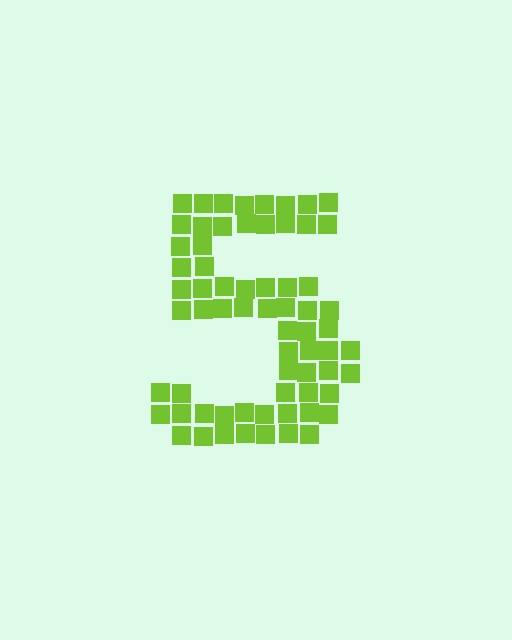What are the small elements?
The small elements are squares.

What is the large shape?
The large shape is the digit 5.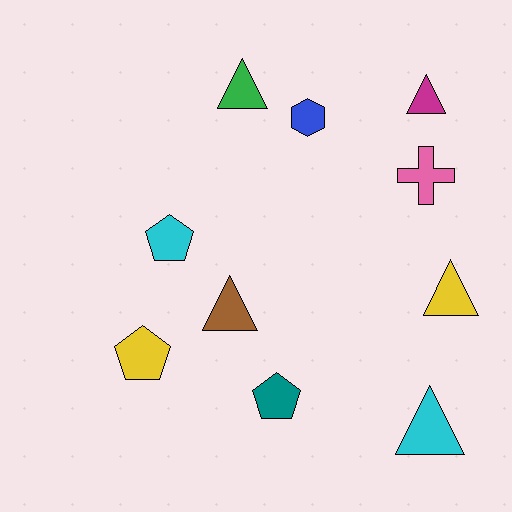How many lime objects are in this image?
There are no lime objects.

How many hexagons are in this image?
There is 1 hexagon.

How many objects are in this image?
There are 10 objects.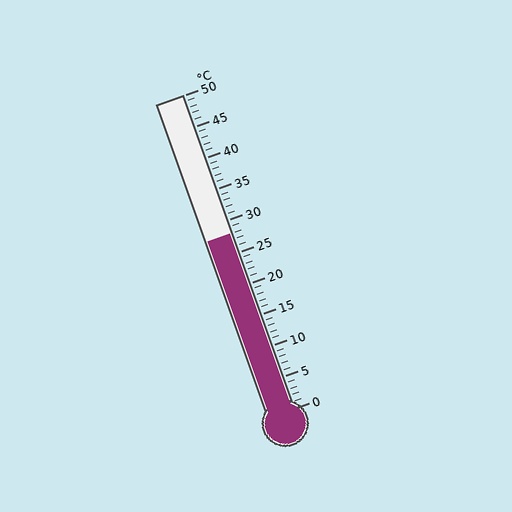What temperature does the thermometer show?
The thermometer shows approximately 28°C.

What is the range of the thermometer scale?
The thermometer scale ranges from 0°C to 50°C.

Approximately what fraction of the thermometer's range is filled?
The thermometer is filled to approximately 55% of its range.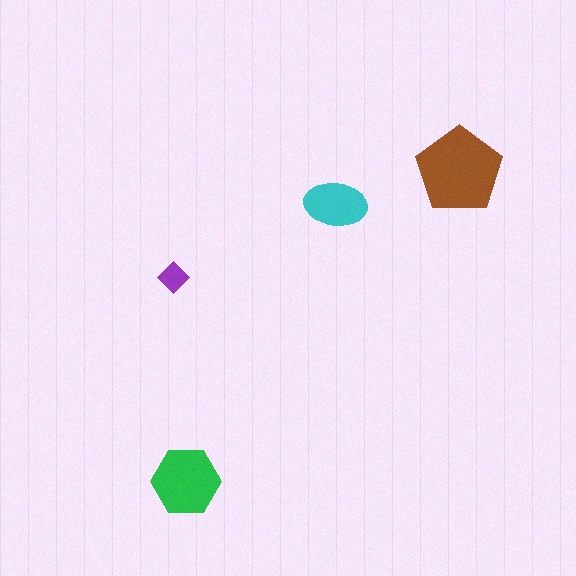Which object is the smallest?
The purple diamond.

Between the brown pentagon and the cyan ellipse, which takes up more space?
The brown pentagon.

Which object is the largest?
The brown pentagon.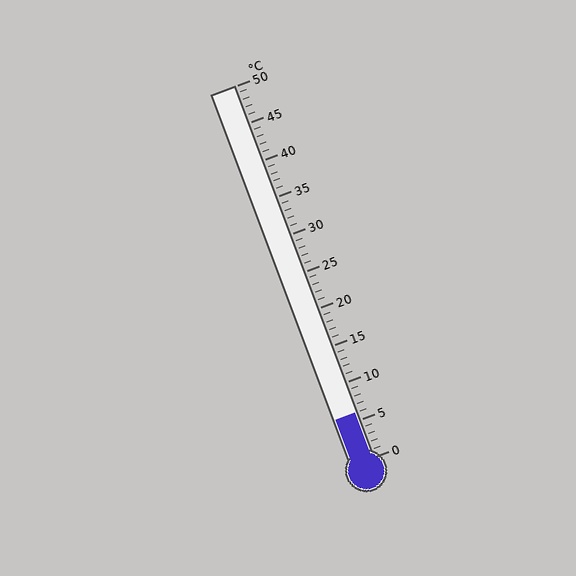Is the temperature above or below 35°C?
The temperature is below 35°C.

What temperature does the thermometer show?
The thermometer shows approximately 6°C.